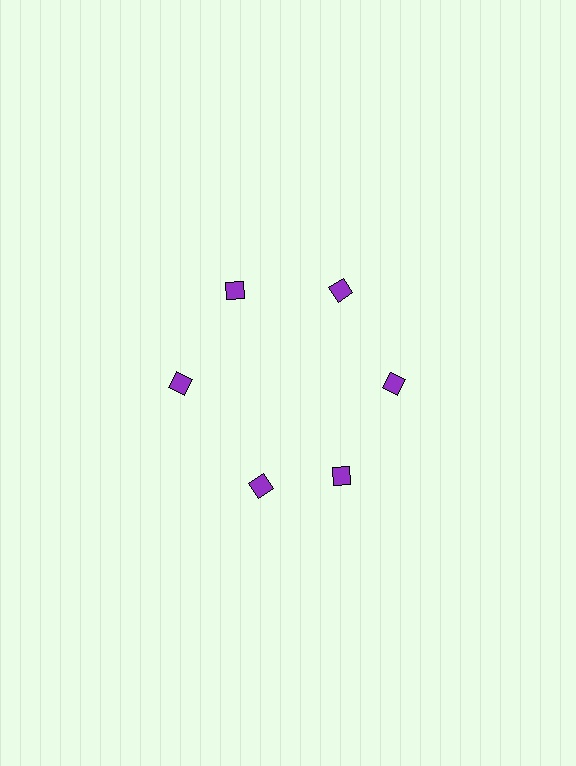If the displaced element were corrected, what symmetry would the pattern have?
It would have 6-fold rotational symmetry — the pattern would map onto itself every 60 degrees.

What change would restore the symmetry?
The symmetry would be restored by rotating it back into even spacing with its neighbors so that all 6 diamonds sit at equal angles and equal distance from the center.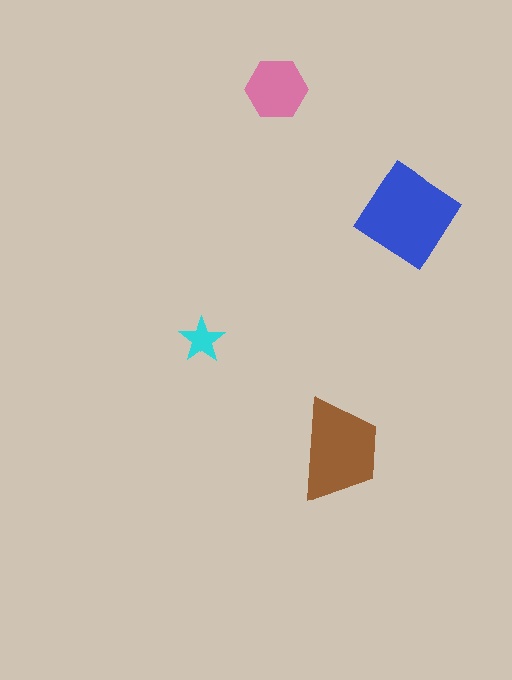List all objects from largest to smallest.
The blue diamond, the brown trapezoid, the pink hexagon, the cyan star.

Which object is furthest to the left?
The cyan star is leftmost.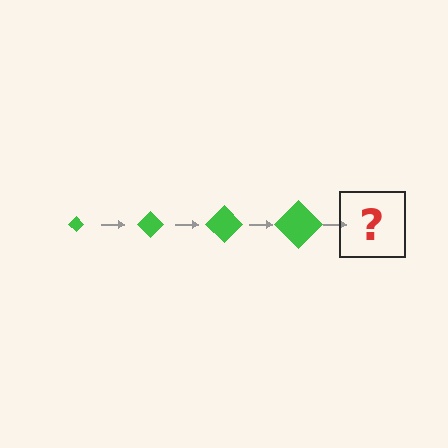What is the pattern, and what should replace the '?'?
The pattern is that the diamond gets progressively larger each step. The '?' should be a green diamond, larger than the previous one.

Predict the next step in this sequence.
The next step is a green diamond, larger than the previous one.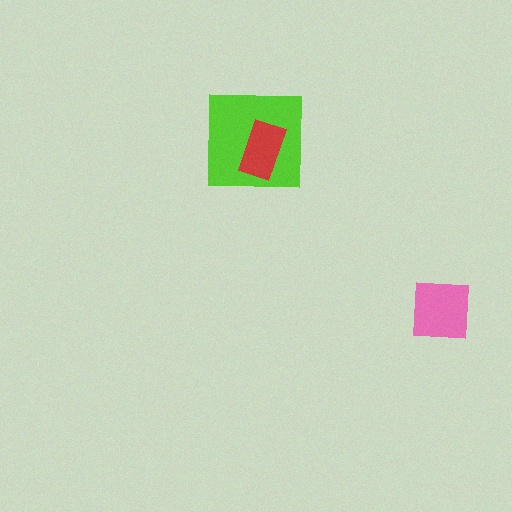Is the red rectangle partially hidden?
No, no other shape covers it.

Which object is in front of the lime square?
The red rectangle is in front of the lime square.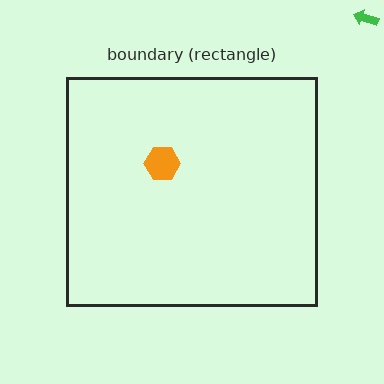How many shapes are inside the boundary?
1 inside, 1 outside.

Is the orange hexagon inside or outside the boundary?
Inside.